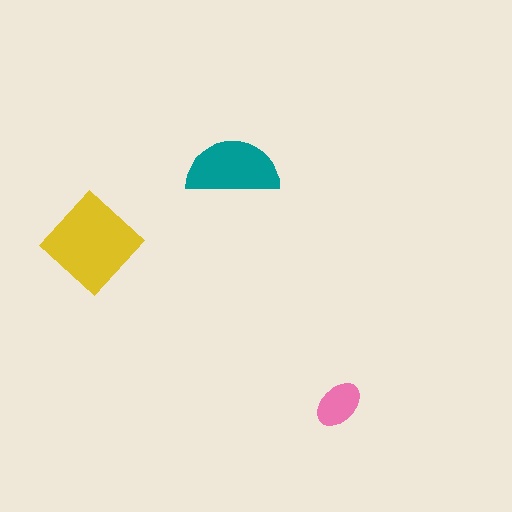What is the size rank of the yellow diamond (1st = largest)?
1st.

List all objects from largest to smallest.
The yellow diamond, the teal semicircle, the pink ellipse.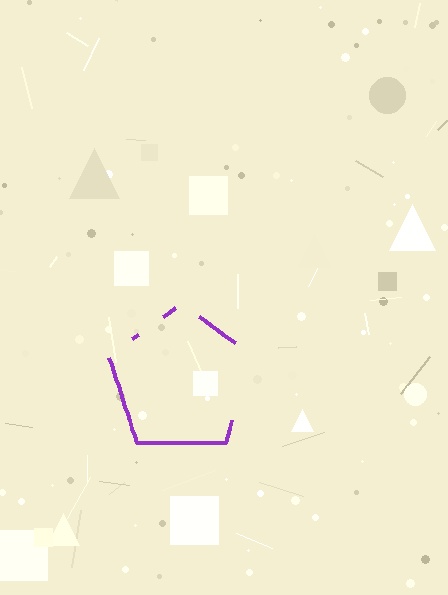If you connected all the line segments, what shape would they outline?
They would outline a pentagon.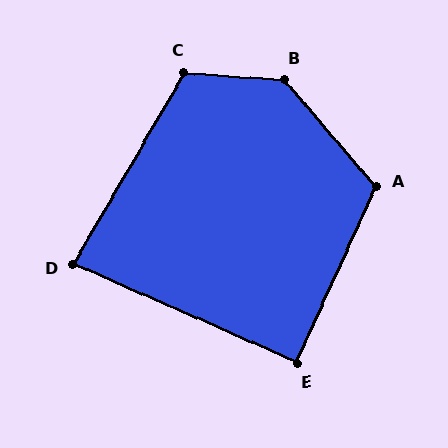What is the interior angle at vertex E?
Approximately 91 degrees (approximately right).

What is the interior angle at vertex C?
Approximately 116 degrees (obtuse).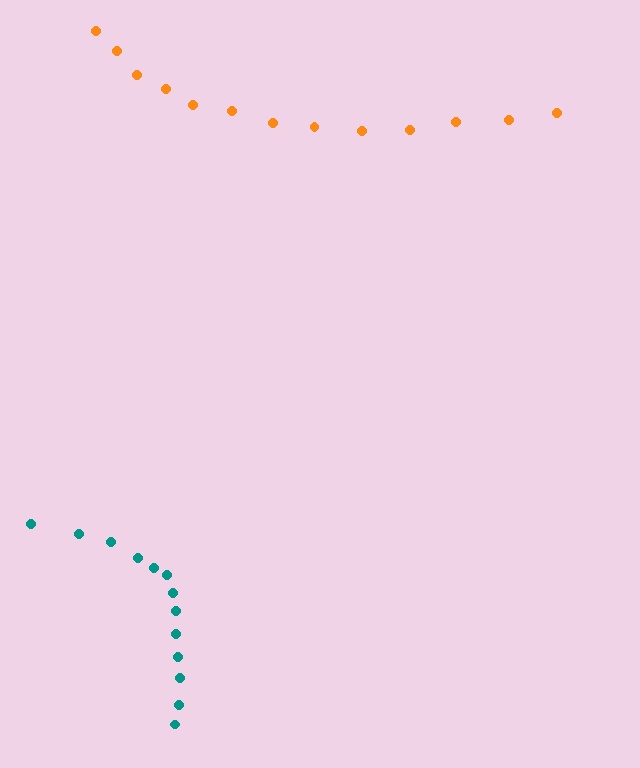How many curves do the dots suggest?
There are 2 distinct paths.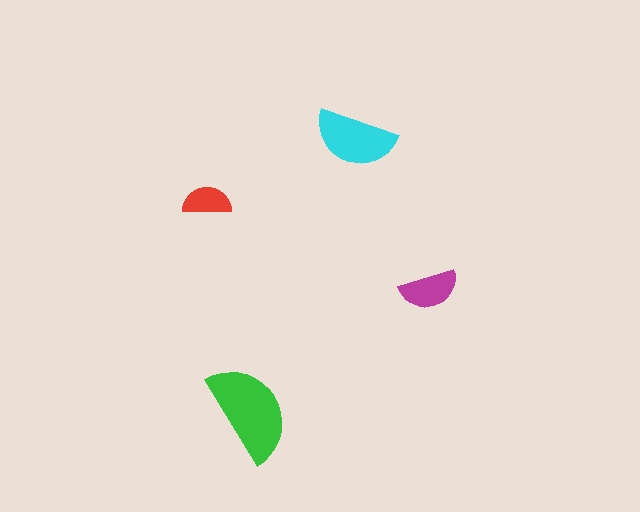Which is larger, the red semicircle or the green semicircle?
The green one.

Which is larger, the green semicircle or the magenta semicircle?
The green one.